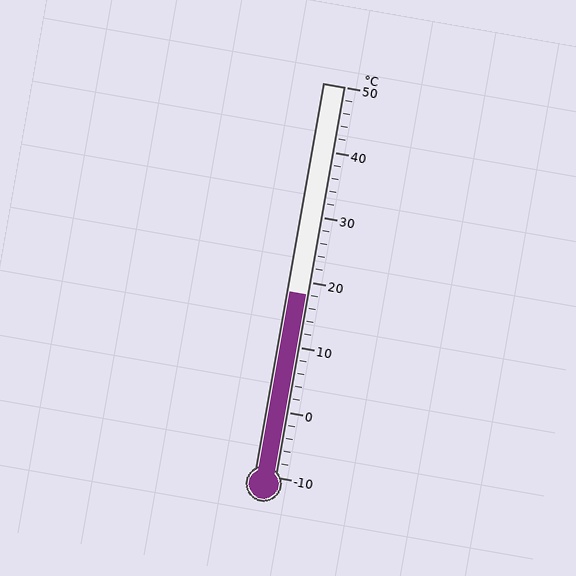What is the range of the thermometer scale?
The thermometer scale ranges from -10°C to 50°C.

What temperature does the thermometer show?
The thermometer shows approximately 18°C.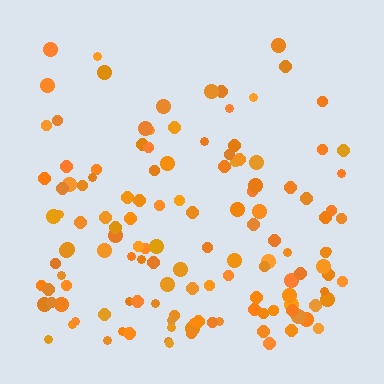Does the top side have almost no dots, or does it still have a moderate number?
Still a moderate number, just noticeably fewer than the bottom.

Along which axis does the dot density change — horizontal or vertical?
Vertical.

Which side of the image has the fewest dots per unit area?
The top.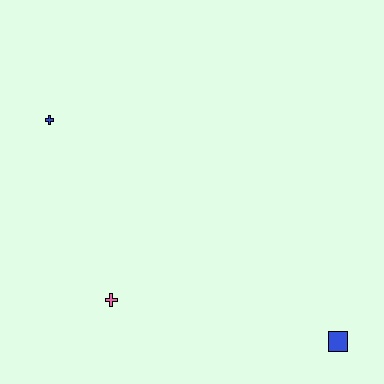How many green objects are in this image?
There are no green objects.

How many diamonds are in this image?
There are no diamonds.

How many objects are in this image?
There are 3 objects.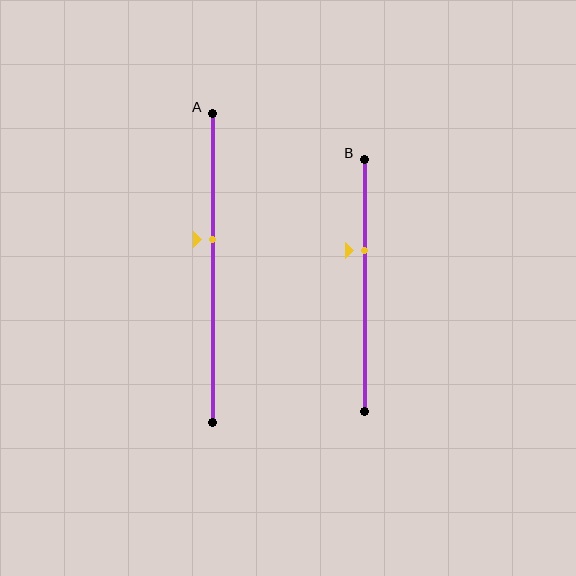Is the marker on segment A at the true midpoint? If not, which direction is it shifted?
No, the marker on segment A is shifted upward by about 9% of the segment length.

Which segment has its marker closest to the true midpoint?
Segment A has its marker closest to the true midpoint.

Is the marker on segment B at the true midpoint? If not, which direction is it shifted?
No, the marker on segment B is shifted upward by about 14% of the segment length.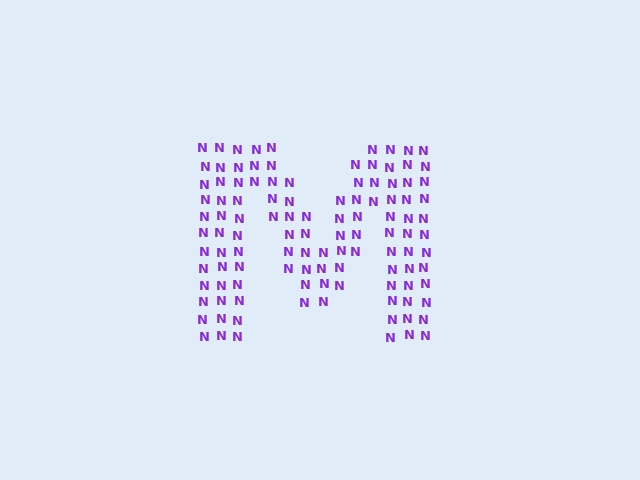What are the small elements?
The small elements are letter N's.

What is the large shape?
The large shape is the letter M.